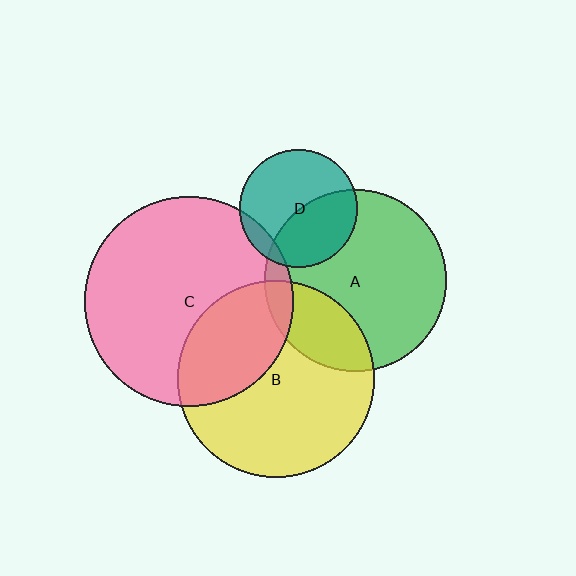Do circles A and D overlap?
Yes.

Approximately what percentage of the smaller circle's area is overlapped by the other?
Approximately 40%.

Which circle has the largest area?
Circle C (pink).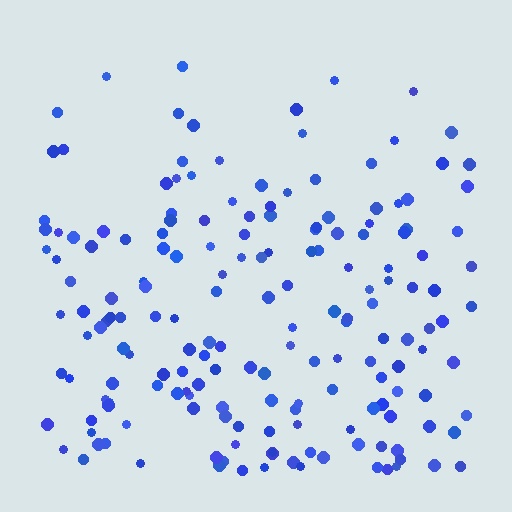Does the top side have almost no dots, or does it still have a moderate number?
Still a moderate number, just noticeably fewer than the bottom.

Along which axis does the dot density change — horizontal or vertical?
Vertical.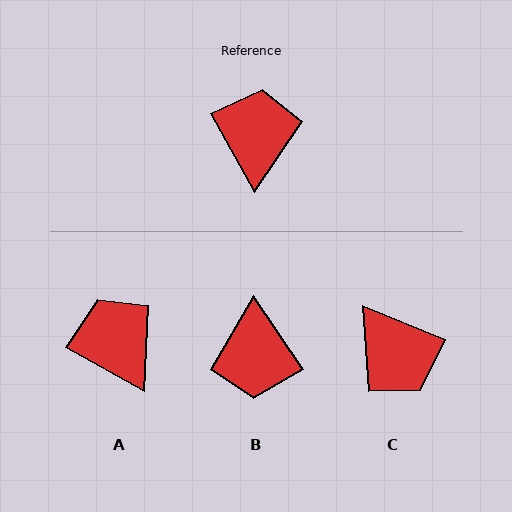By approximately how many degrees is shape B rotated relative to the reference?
Approximately 175 degrees clockwise.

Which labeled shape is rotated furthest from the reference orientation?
B, about 175 degrees away.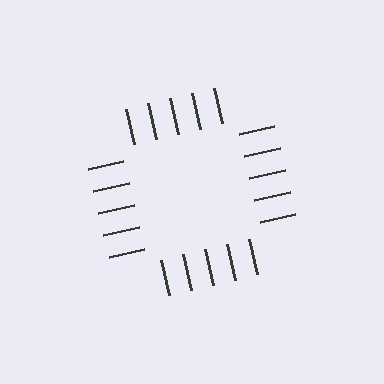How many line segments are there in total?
20 — 5 along each of the 4 edges.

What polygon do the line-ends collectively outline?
An illusory square — the line segments terminate on its edges but no continuous stroke is drawn.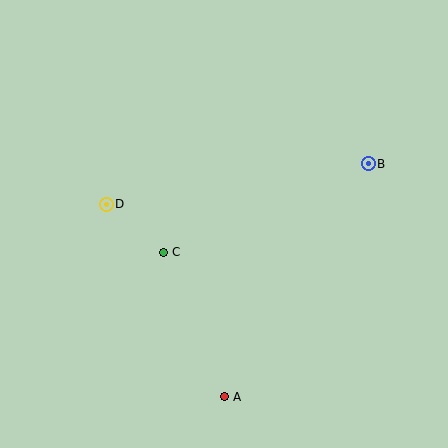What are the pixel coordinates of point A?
Point A is at (224, 397).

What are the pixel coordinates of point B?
Point B is at (368, 164).